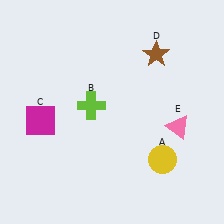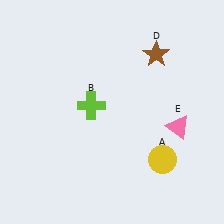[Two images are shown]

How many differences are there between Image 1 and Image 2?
There is 1 difference between the two images.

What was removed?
The magenta square (C) was removed in Image 2.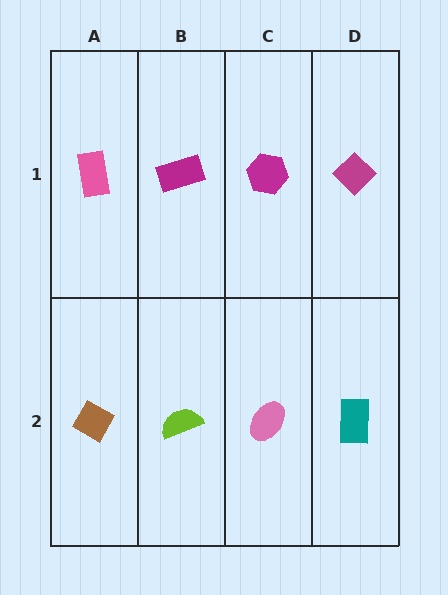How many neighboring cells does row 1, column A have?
2.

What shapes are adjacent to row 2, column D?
A magenta diamond (row 1, column D), a pink ellipse (row 2, column C).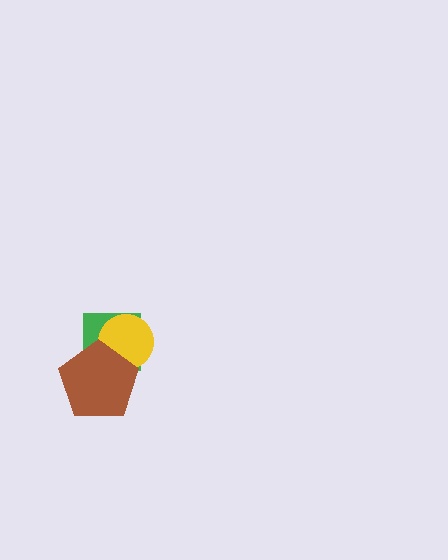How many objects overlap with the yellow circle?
2 objects overlap with the yellow circle.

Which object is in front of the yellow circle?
The brown pentagon is in front of the yellow circle.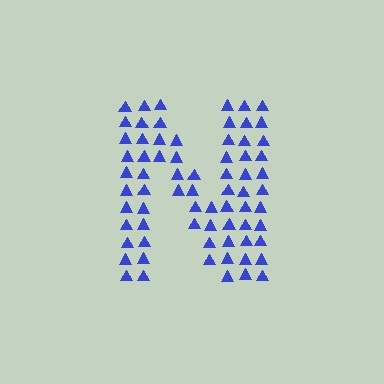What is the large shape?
The large shape is the letter N.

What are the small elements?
The small elements are triangles.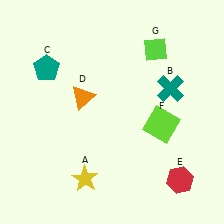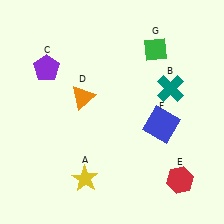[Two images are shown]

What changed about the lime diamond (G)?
In Image 1, G is lime. In Image 2, it changed to green.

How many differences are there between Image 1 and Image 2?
There are 3 differences between the two images.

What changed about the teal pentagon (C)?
In Image 1, C is teal. In Image 2, it changed to purple.